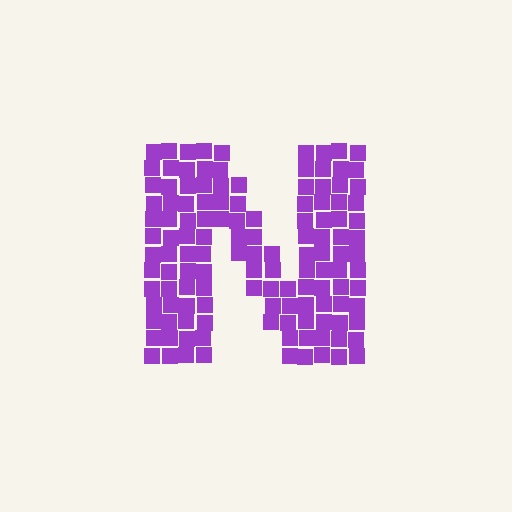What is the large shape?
The large shape is the letter N.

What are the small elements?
The small elements are squares.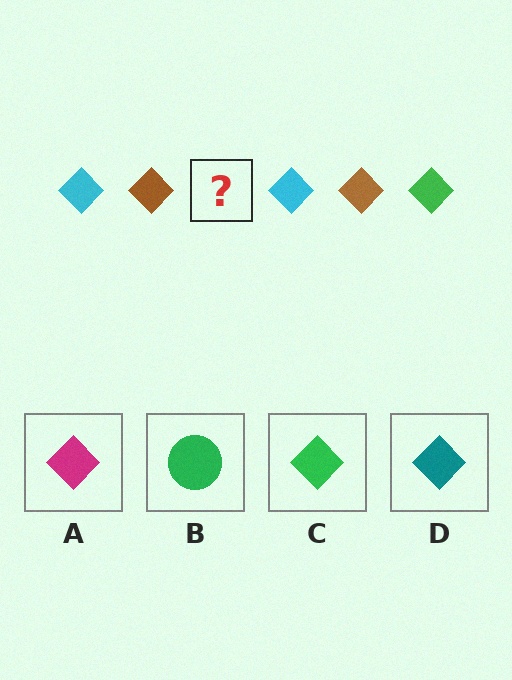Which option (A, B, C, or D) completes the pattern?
C.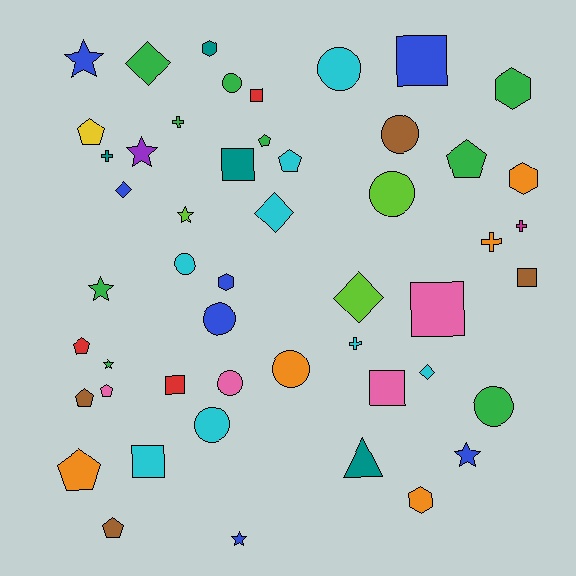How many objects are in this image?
There are 50 objects.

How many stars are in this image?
There are 7 stars.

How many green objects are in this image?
There are 9 green objects.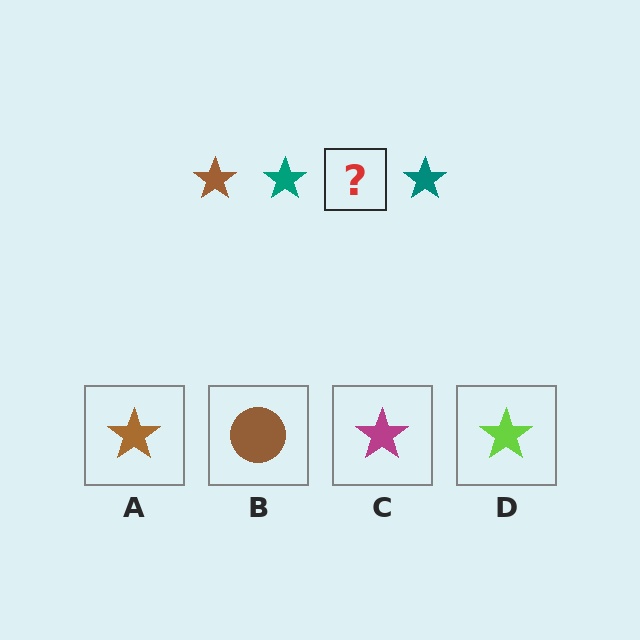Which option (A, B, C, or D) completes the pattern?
A.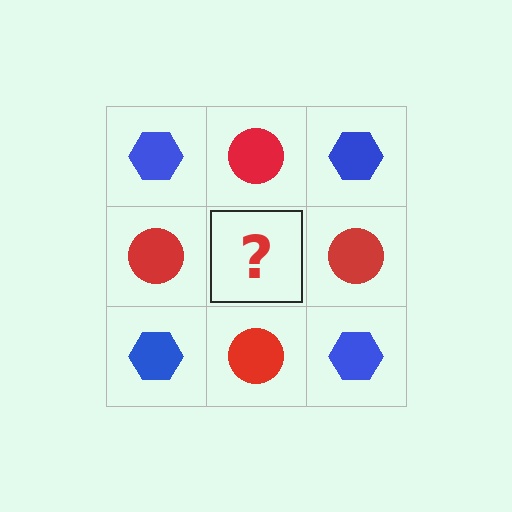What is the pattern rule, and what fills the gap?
The rule is that it alternates blue hexagon and red circle in a checkerboard pattern. The gap should be filled with a blue hexagon.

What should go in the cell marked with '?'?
The missing cell should contain a blue hexagon.